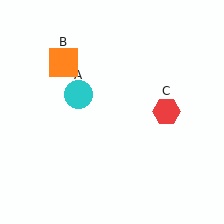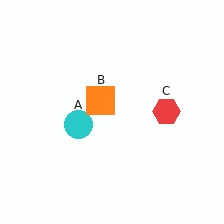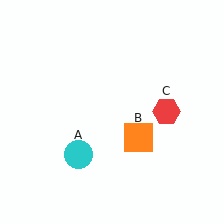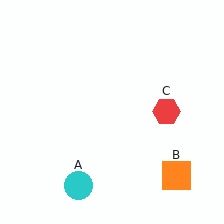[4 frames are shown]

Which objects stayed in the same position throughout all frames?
Red hexagon (object C) remained stationary.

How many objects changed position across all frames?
2 objects changed position: cyan circle (object A), orange square (object B).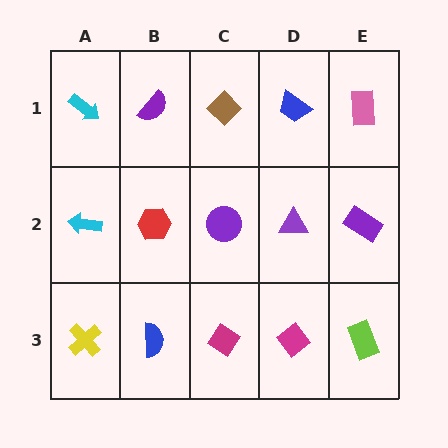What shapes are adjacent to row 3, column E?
A purple rectangle (row 2, column E), a magenta diamond (row 3, column D).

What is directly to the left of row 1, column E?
A blue trapezoid.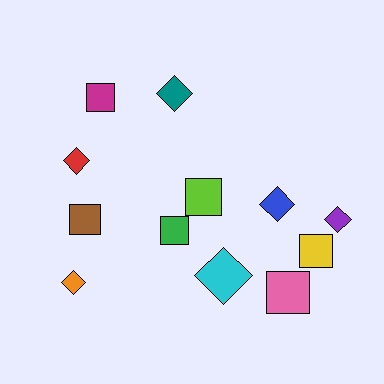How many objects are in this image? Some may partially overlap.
There are 12 objects.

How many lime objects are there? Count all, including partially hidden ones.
There is 1 lime object.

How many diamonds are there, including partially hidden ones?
There are 6 diamonds.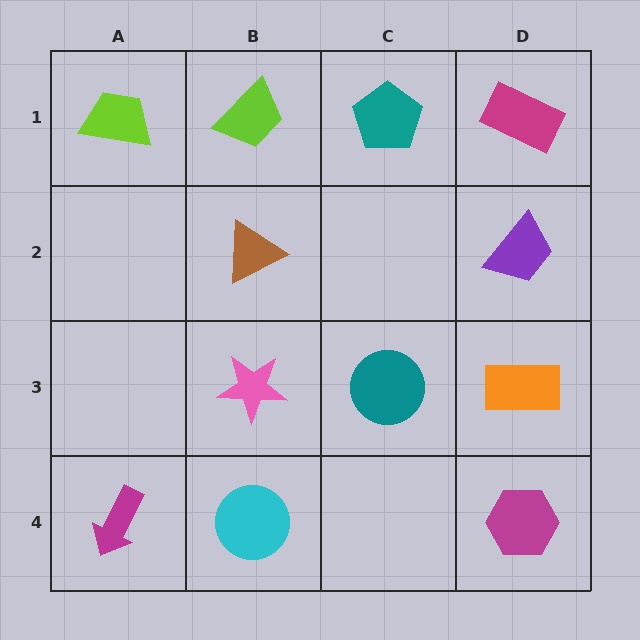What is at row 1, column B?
A lime trapezoid.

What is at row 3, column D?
An orange rectangle.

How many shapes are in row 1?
4 shapes.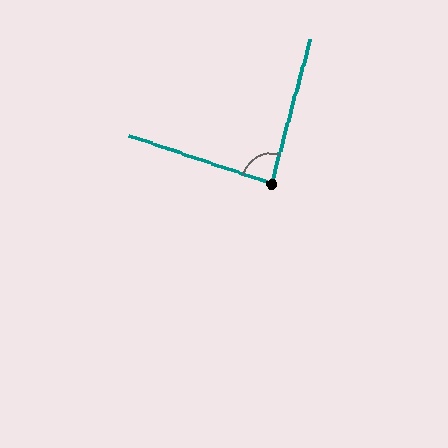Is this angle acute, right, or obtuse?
It is approximately a right angle.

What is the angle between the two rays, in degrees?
Approximately 86 degrees.